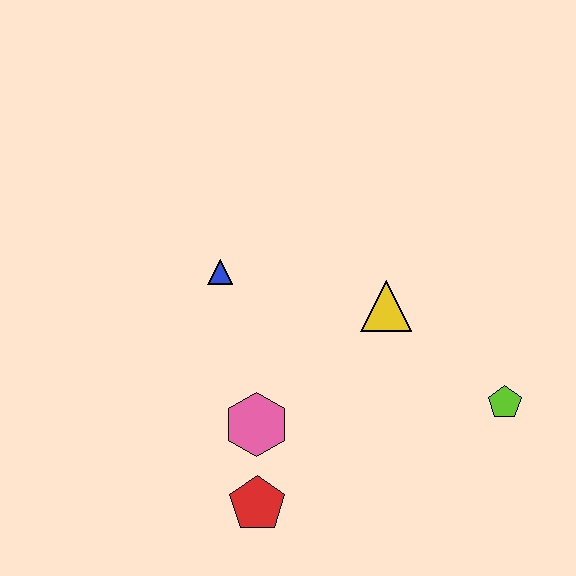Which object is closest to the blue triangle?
The pink hexagon is closest to the blue triangle.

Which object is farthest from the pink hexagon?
The lime pentagon is farthest from the pink hexagon.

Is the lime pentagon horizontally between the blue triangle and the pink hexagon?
No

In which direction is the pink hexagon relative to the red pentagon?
The pink hexagon is above the red pentagon.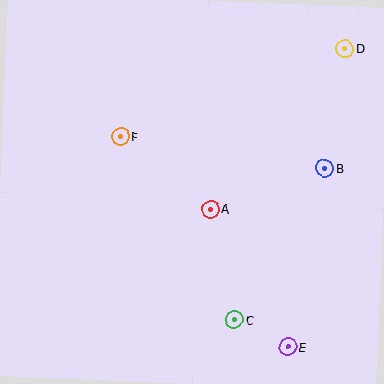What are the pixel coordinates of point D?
Point D is at (345, 48).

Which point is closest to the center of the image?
Point A at (211, 209) is closest to the center.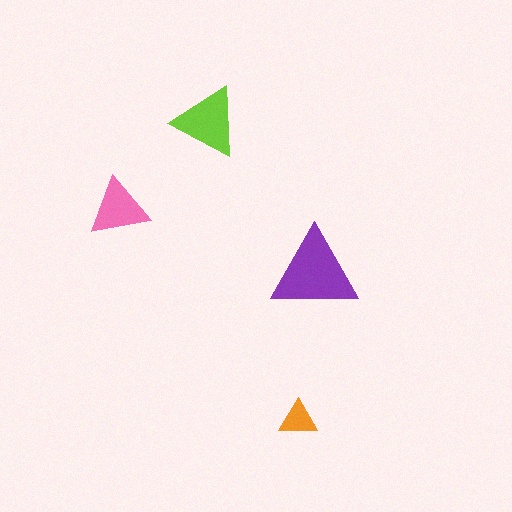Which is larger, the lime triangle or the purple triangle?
The purple one.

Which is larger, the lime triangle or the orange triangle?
The lime one.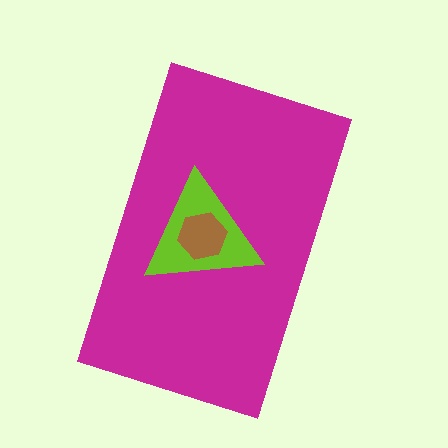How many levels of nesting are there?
3.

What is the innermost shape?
The brown hexagon.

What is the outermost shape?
The magenta rectangle.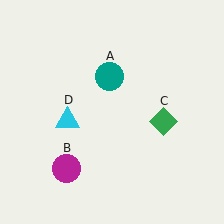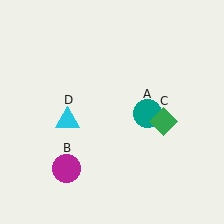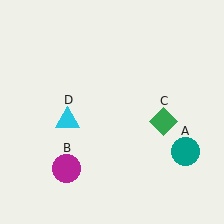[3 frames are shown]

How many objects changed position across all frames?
1 object changed position: teal circle (object A).